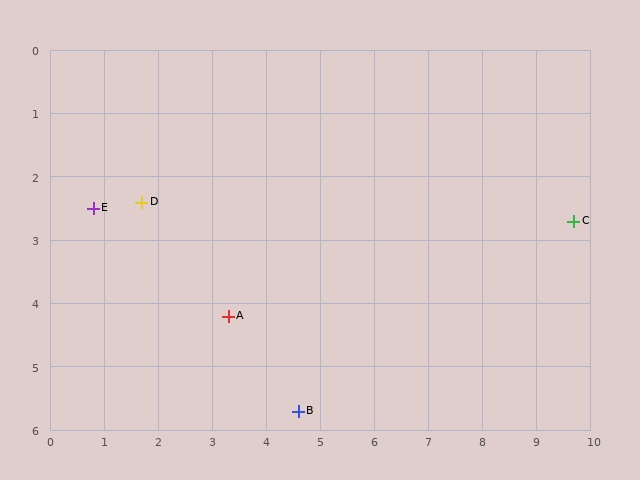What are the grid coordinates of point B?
Point B is at approximately (4.6, 5.7).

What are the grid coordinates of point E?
Point E is at approximately (0.8, 2.5).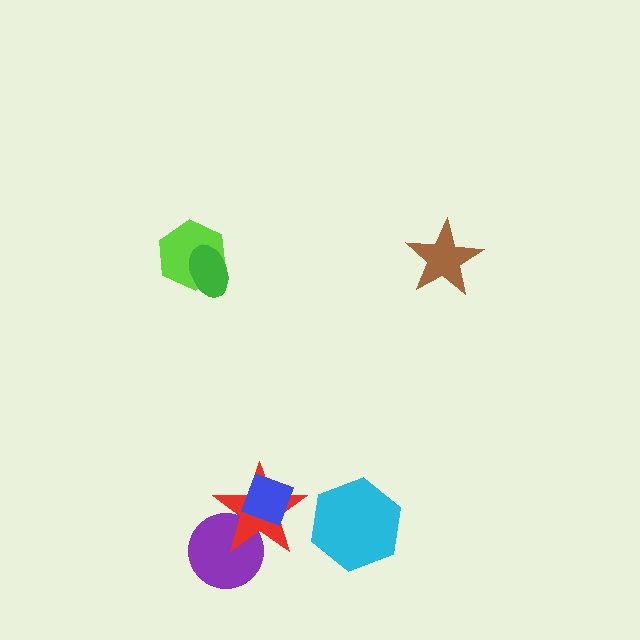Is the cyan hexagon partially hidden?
No, no other shape covers it.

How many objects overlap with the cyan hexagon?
0 objects overlap with the cyan hexagon.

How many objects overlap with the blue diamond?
1 object overlaps with the blue diamond.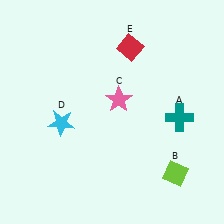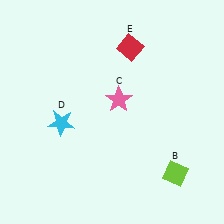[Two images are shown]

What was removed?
The teal cross (A) was removed in Image 2.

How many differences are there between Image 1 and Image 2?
There is 1 difference between the two images.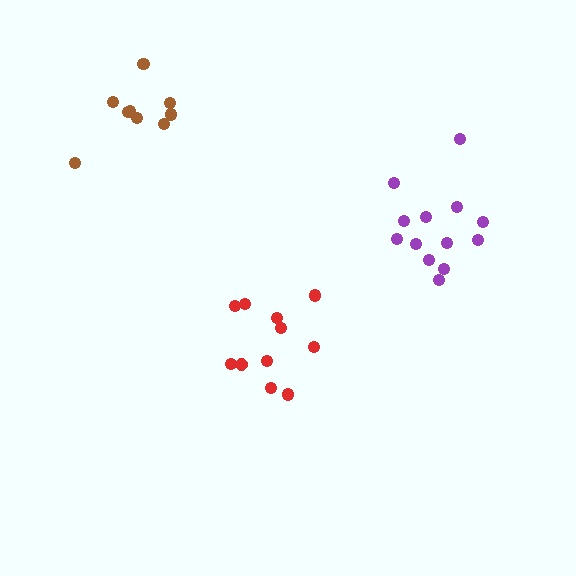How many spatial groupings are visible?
There are 3 spatial groupings.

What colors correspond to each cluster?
The clusters are colored: red, purple, brown.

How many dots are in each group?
Group 1: 11 dots, Group 2: 13 dots, Group 3: 9 dots (33 total).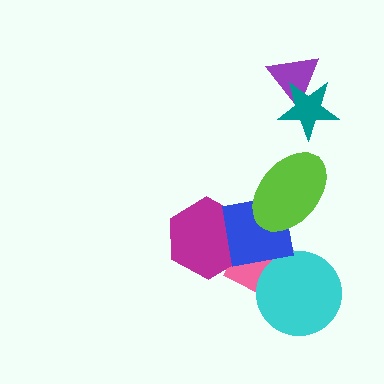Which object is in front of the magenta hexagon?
The blue square is in front of the magenta hexagon.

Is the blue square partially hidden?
Yes, it is partially covered by another shape.